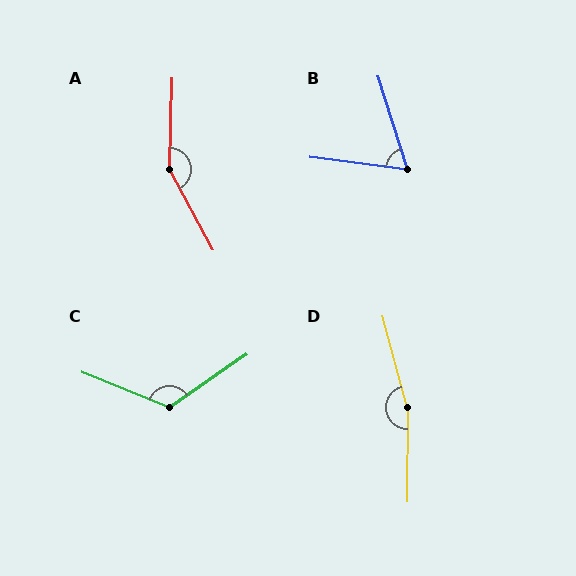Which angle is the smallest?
B, at approximately 65 degrees.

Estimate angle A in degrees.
Approximately 150 degrees.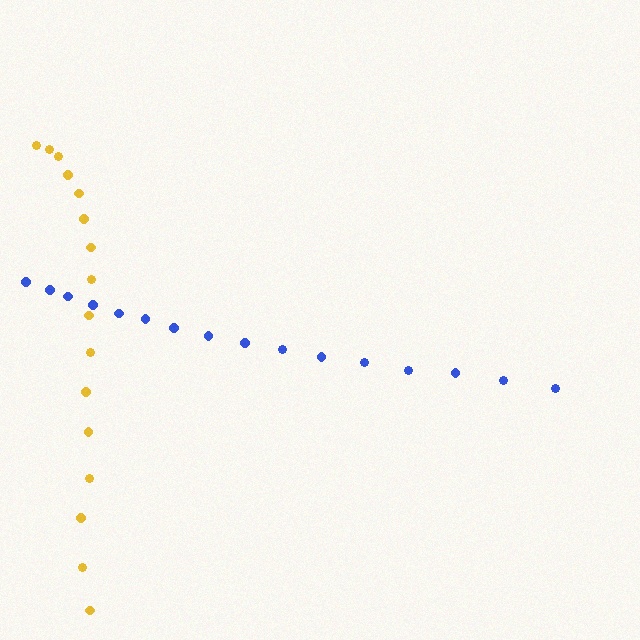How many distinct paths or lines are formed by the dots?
There are 2 distinct paths.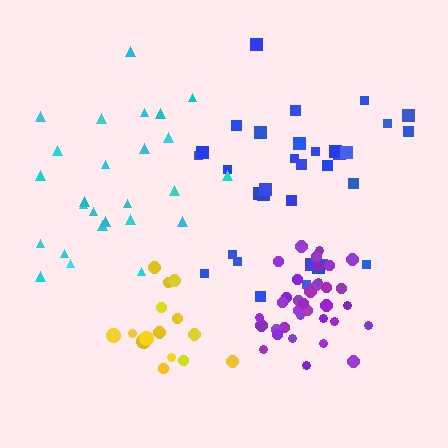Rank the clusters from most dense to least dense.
purple, yellow, blue, cyan.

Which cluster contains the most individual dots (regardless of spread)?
Purple (35).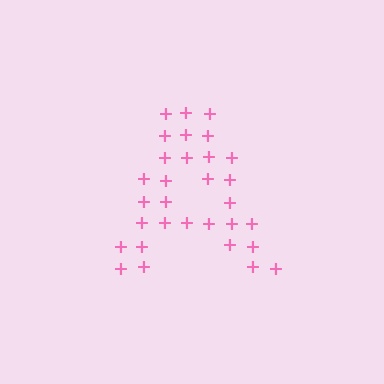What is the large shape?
The large shape is the letter A.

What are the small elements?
The small elements are plus signs.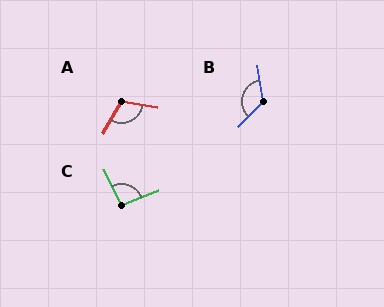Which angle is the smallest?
C, at approximately 94 degrees.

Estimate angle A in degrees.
Approximately 111 degrees.